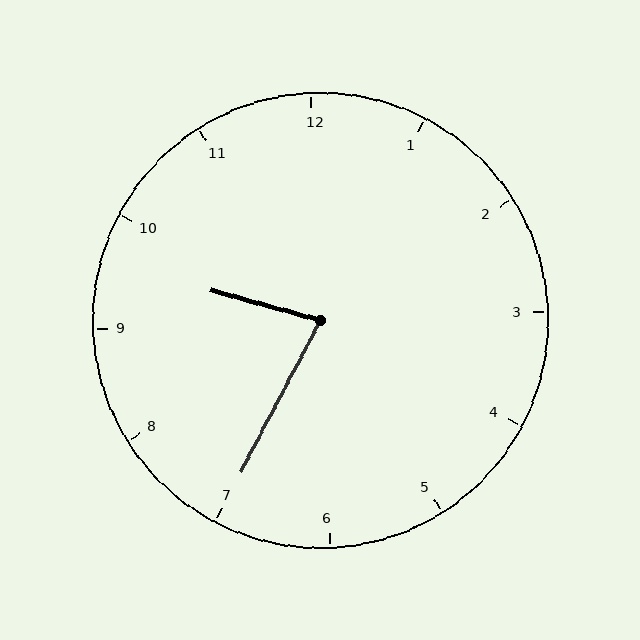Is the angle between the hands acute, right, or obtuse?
It is acute.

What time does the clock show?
9:35.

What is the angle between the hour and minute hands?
Approximately 78 degrees.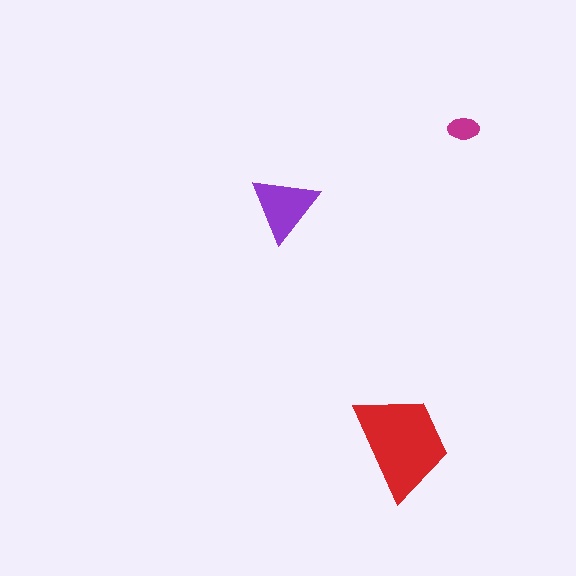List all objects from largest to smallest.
The red trapezoid, the purple triangle, the magenta ellipse.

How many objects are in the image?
There are 3 objects in the image.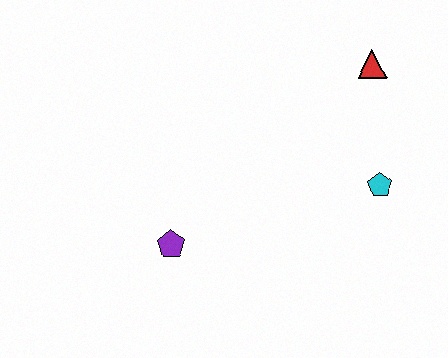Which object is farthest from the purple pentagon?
The red triangle is farthest from the purple pentagon.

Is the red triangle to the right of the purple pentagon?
Yes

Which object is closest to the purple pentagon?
The cyan pentagon is closest to the purple pentagon.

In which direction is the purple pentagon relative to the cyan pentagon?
The purple pentagon is to the left of the cyan pentagon.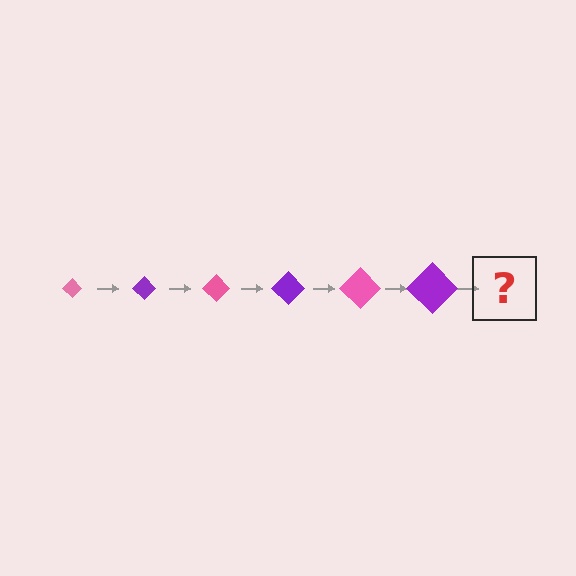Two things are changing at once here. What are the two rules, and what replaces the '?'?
The two rules are that the diamond grows larger each step and the color cycles through pink and purple. The '?' should be a pink diamond, larger than the previous one.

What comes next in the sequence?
The next element should be a pink diamond, larger than the previous one.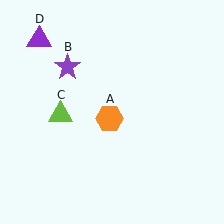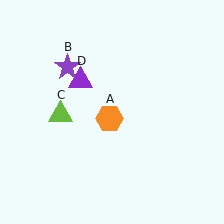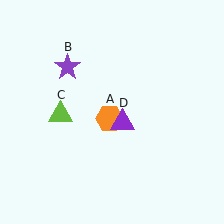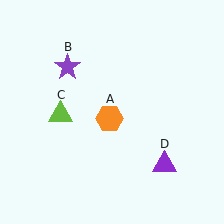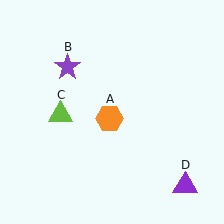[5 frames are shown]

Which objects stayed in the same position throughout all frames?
Orange hexagon (object A) and purple star (object B) and lime triangle (object C) remained stationary.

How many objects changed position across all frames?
1 object changed position: purple triangle (object D).